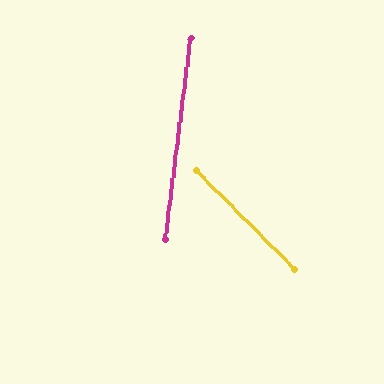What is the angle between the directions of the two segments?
Approximately 52 degrees.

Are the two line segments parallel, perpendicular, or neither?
Neither parallel nor perpendicular — they differ by about 52°.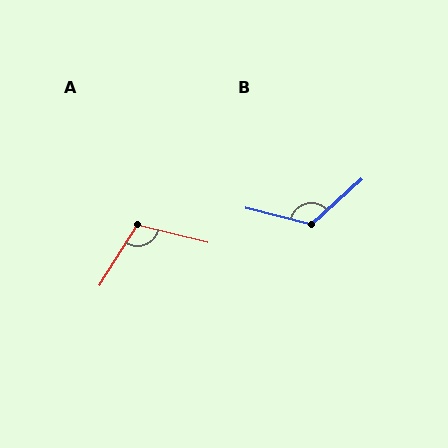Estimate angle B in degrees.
Approximately 124 degrees.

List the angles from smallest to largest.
A (108°), B (124°).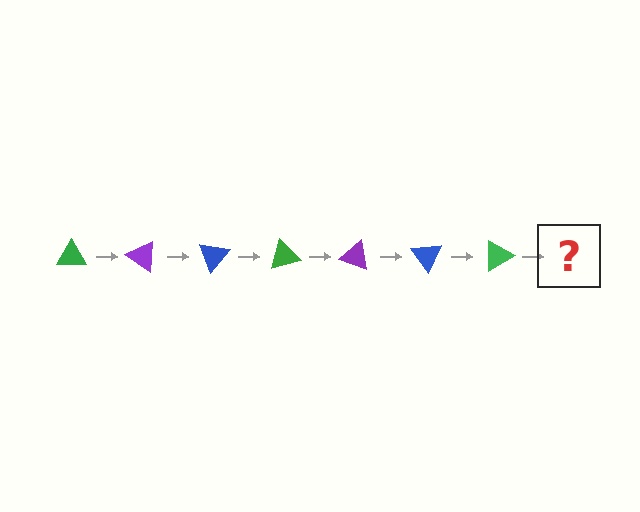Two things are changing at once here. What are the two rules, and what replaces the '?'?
The two rules are that it rotates 35 degrees each step and the color cycles through green, purple, and blue. The '?' should be a purple triangle, rotated 245 degrees from the start.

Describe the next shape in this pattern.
It should be a purple triangle, rotated 245 degrees from the start.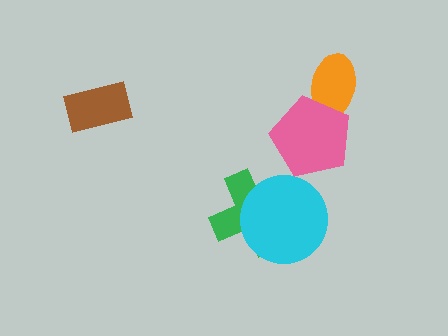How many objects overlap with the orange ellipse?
1 object overlaps with the orange ellipse.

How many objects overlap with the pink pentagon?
1 object overlaps with the pink pentagon.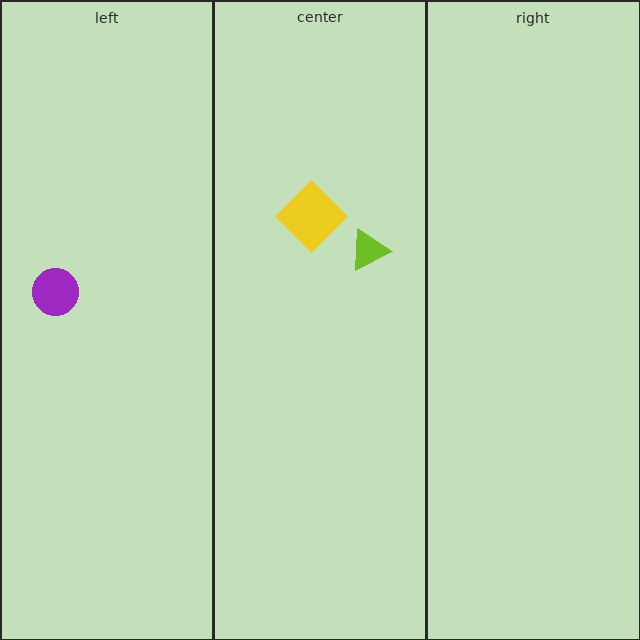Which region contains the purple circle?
The left region.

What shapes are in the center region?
The lime triangle, the yellow diamond.